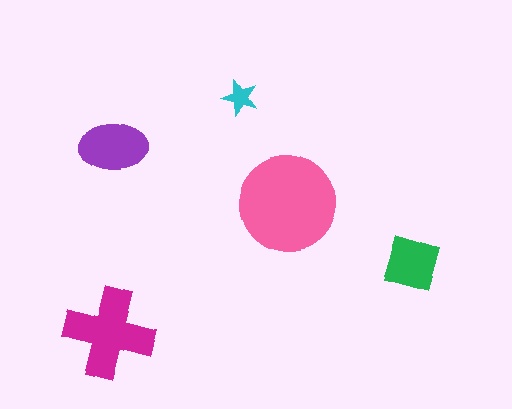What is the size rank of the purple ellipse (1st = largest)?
3rd.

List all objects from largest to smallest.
The pink circle, the magenta cross, the purple ellipse, the green square, the cyan star.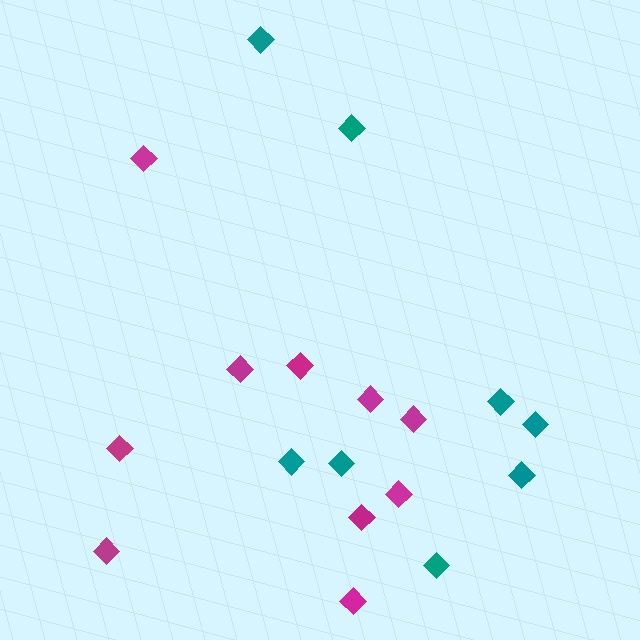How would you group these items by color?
There are 2 groups: one group of teal diamonds (8) and one group of magenta diamonds (10).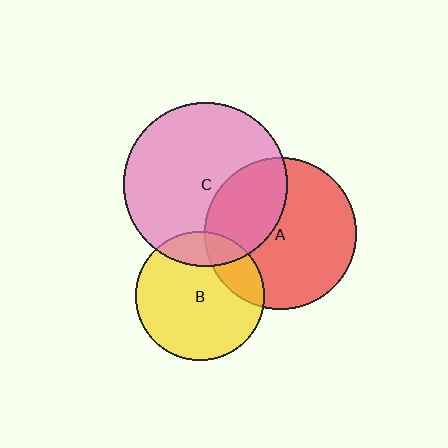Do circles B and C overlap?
Yes.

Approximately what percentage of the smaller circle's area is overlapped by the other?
Approximately 15%.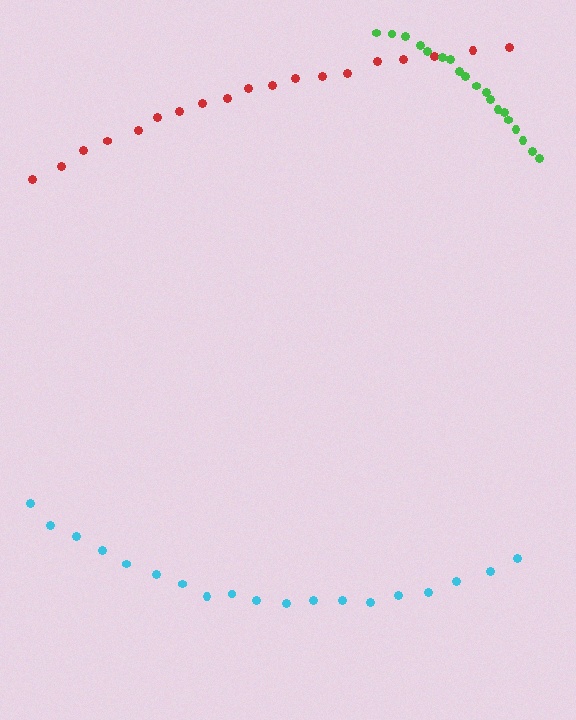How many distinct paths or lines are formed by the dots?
There are 3 distinct paths.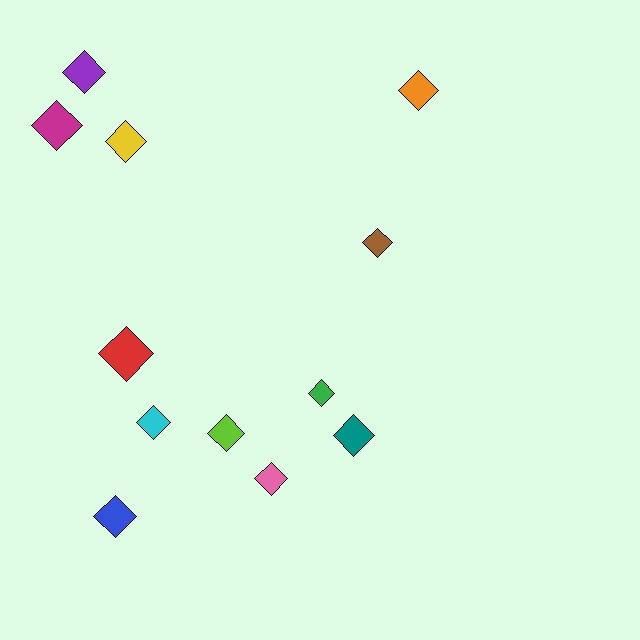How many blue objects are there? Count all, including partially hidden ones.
There is 1 blue object.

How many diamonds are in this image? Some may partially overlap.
There are 12 diamonds.